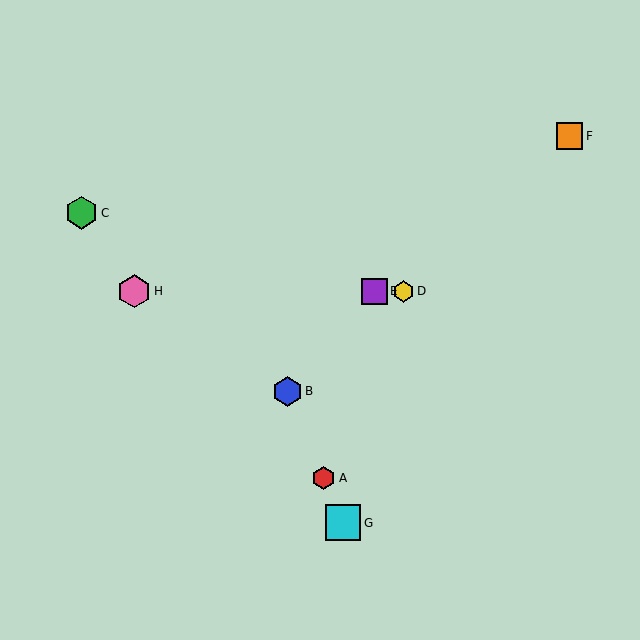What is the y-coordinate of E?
Object E is at y≈291.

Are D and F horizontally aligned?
No, D is at y≈291 and F is at y≈136.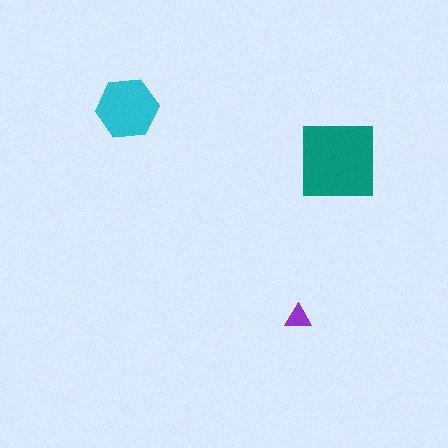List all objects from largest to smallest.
The teal square, the cyan hexagon, the purple triangle.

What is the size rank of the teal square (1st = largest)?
1st.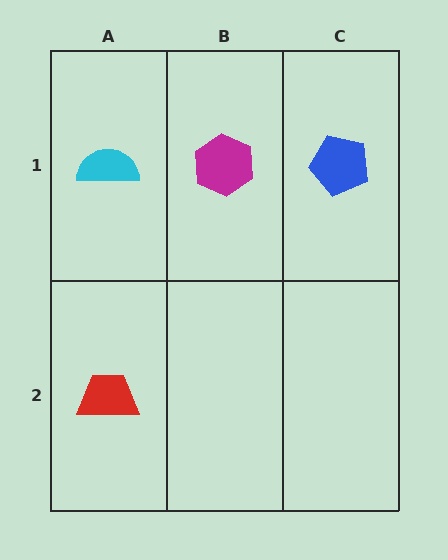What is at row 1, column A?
A cyan semicircle.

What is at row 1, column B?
A magenta hexagon.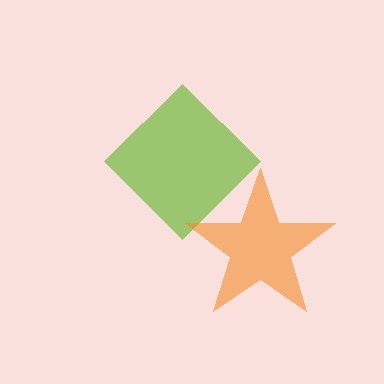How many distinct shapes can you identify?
There are 2 distinct shapes: a lime diamond, an orange star.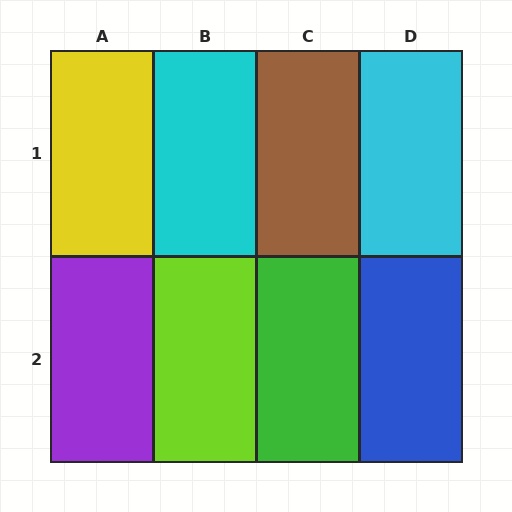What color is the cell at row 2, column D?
Blue.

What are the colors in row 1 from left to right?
Yellow, cyan, brown, cyan.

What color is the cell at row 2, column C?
Green.